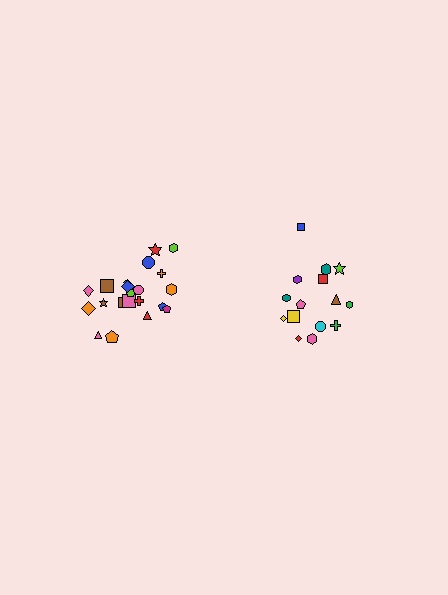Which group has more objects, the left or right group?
The left group.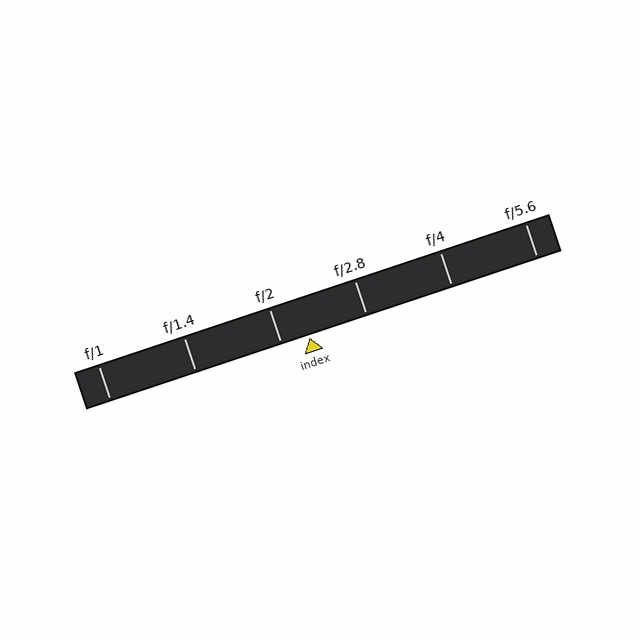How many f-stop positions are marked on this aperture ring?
There are 6 f-stop positions marked.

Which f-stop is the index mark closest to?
The index mark is closest to f/2.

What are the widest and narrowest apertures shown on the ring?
The widest aperture shown is f/1 and the narrowest is f/5.6.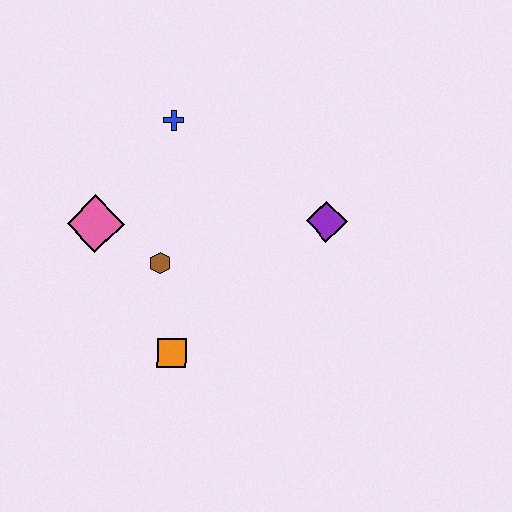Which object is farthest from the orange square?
The blue cross is farthest from the orange square.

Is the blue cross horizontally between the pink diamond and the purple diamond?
Yes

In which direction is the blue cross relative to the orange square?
The blue cross is above the orange square.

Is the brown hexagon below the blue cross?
Yes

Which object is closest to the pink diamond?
The brown hexagon is closest to the pink diamond.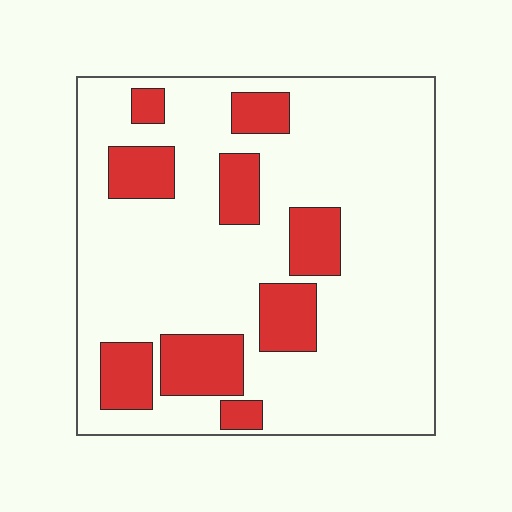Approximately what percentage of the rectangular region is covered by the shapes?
Approximately 20%.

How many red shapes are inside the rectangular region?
9.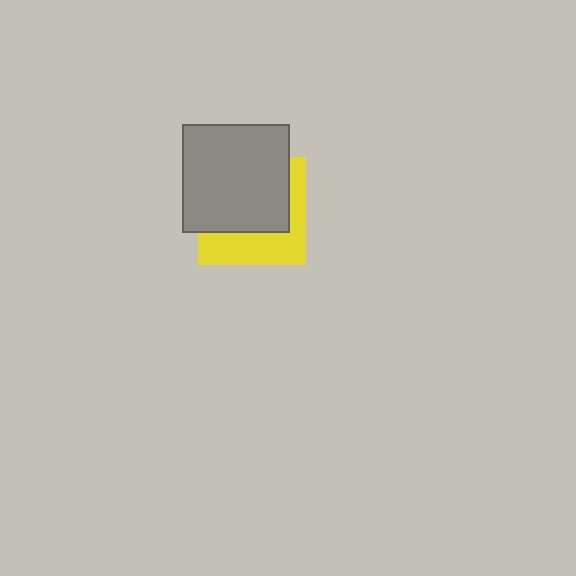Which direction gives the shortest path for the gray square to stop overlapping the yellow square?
Moving up gives the shortest separation.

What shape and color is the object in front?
The object in front is a gray square.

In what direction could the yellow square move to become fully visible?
The yellow square could move down. That would shift it out from behind the gray square entirely.